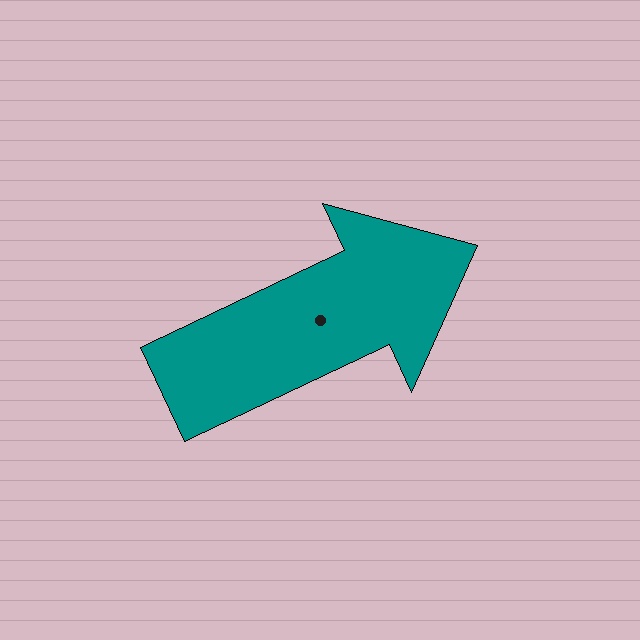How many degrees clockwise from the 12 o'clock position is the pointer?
Approximately 65 degrees.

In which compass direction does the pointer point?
Northeast.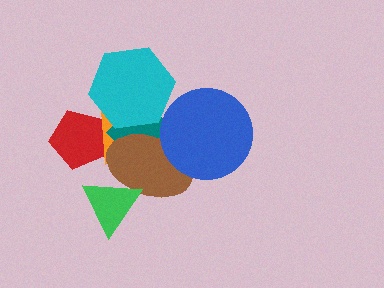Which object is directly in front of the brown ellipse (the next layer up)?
The green triangle is directly in front of the brown ellipse.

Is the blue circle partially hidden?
No, no other shape covers it.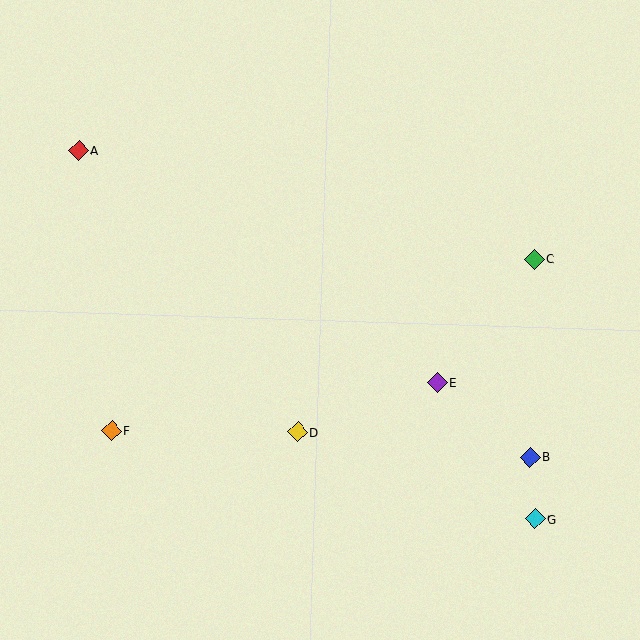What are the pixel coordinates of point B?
Point B is at (530, 457).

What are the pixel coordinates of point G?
Point G is at (535, 519).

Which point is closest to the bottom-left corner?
Point F is closest to the bottom-left corner.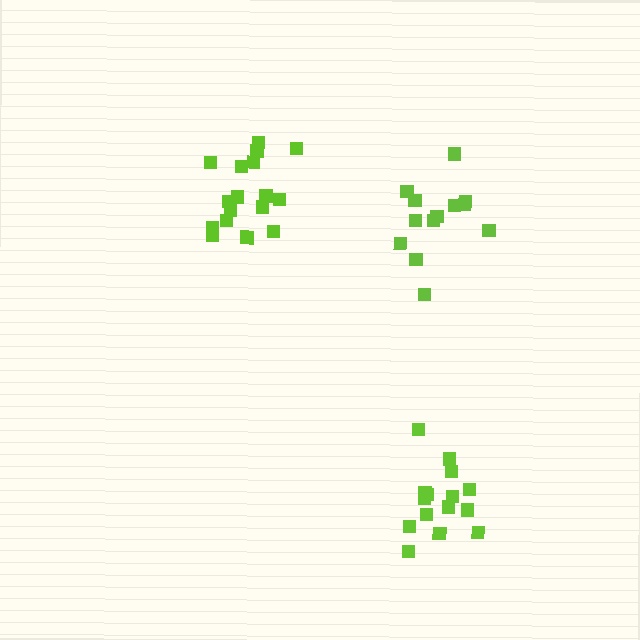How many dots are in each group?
Group 1: 13 dots, Group 2: 17 dots, Group 3: 15 dots (45 total).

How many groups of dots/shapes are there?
There are 3 groups.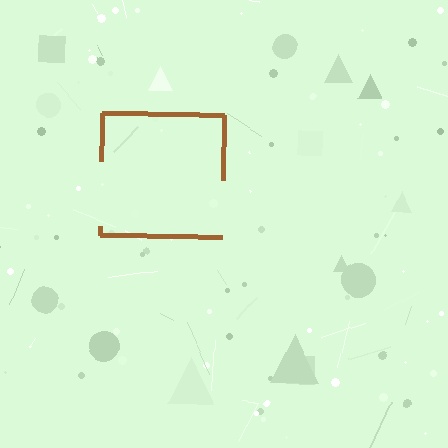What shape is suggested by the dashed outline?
The dashed outline suggests a square.